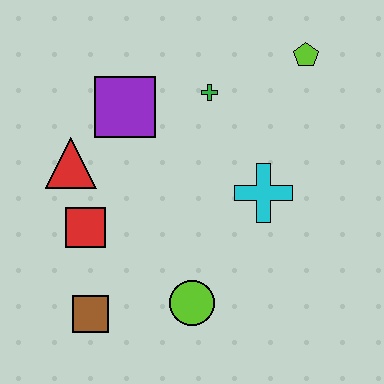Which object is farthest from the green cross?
The brown square is farthest from the green cross.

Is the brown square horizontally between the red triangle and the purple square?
Yes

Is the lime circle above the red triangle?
No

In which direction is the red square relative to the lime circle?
The red square is to the left of the lime circle.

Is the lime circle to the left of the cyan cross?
Yes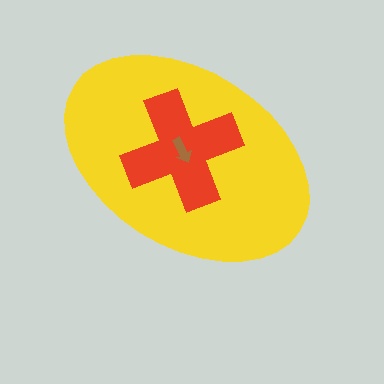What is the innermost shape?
The brown arrow.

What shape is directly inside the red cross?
The brown arrow.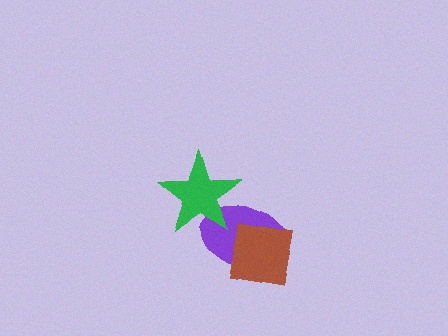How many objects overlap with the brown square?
1 object overlaps with the brown square.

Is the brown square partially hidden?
No, no other shape covers it.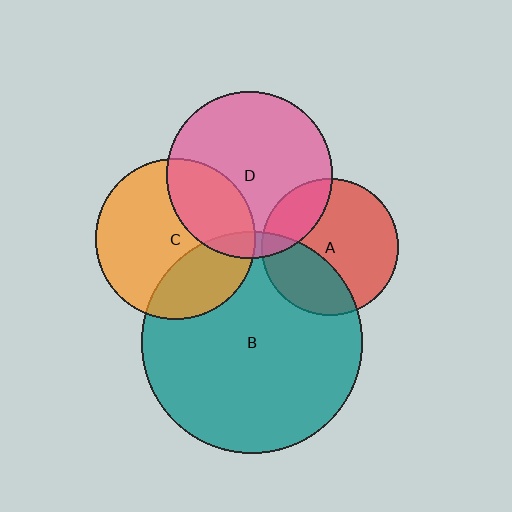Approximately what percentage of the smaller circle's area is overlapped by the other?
Approximately 30%.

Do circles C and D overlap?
Yes.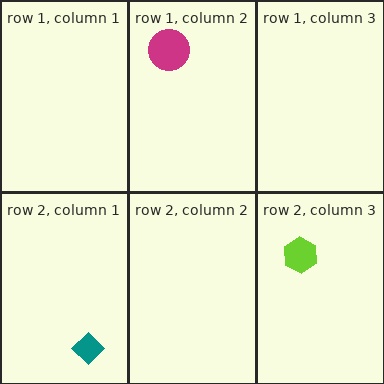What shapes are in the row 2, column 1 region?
The teal diamond.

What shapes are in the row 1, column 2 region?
The magenta circle.